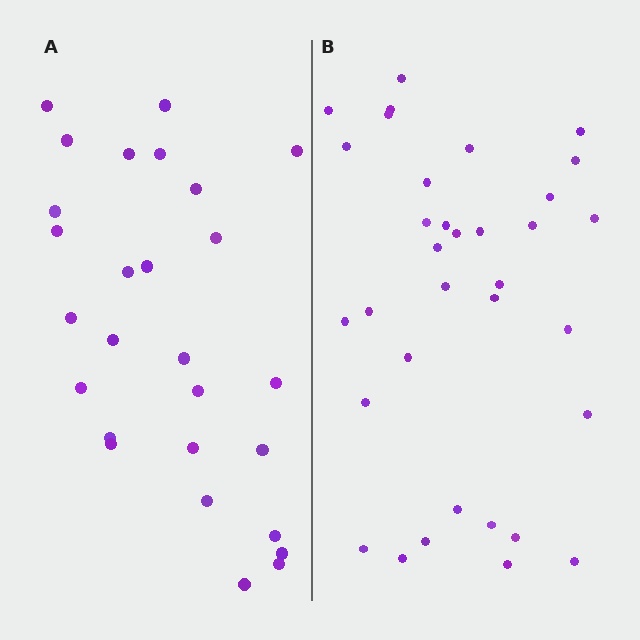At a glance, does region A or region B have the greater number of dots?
Region B (the right region) has more dots.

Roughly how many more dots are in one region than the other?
Region B has roughly 8 or so more dots than region A.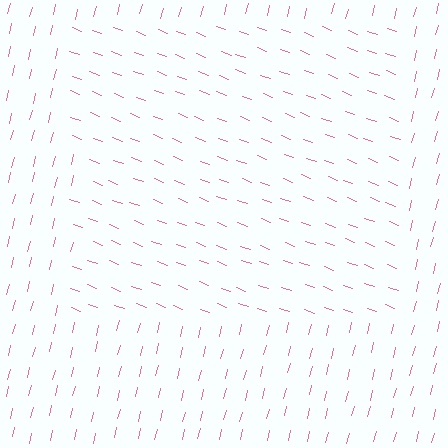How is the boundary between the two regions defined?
The boundary is defined purely by a change in line orientation (approximately 83 degrees difference). All lines are the same color and thickness.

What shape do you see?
I see a rectangle.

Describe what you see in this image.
The image is filled with small pink line segments. A rectangle region in the image has lines oriented differently from the surrounding lines, creating a visible texture boundary.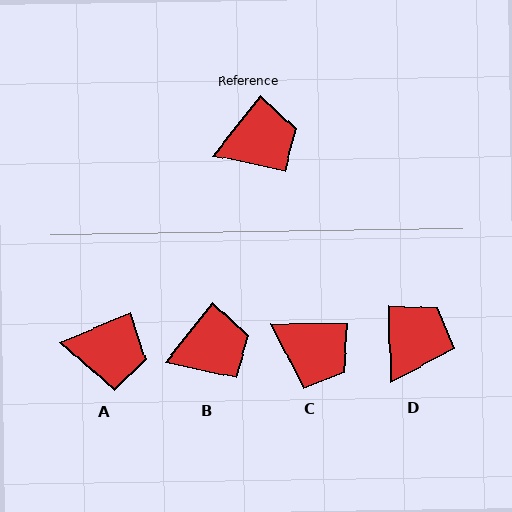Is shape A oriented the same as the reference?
No, it is off by about 29 degrees.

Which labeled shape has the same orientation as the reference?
B.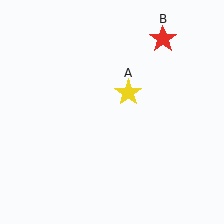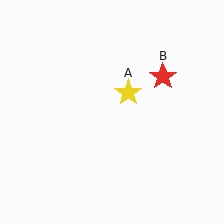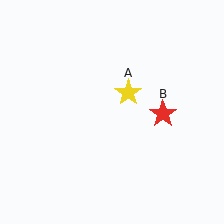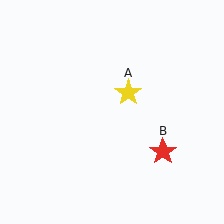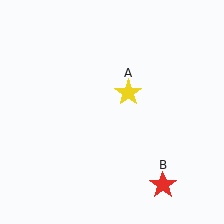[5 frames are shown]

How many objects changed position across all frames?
1 object changed position: red star (object B).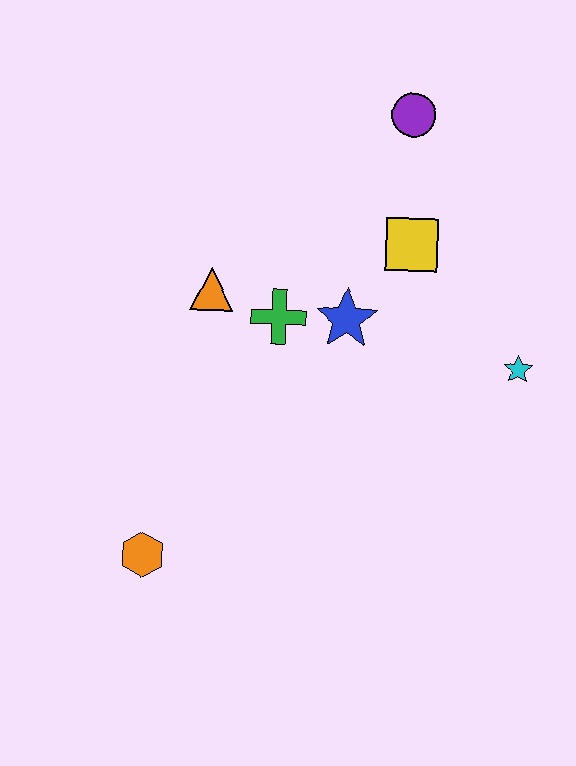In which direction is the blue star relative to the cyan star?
The blue star is to the left of the cyan star.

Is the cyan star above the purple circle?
No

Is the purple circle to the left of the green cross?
No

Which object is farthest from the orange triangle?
The cyan star is farthest from the orange triangle.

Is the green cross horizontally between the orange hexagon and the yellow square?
Yes